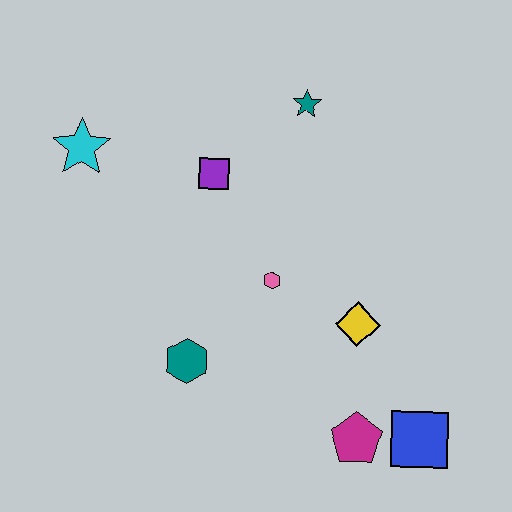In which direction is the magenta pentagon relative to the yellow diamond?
The magenta pentagon is below the yellow diamond.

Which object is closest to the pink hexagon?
The yellow diamond is closest to the pink hexagon.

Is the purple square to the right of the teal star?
No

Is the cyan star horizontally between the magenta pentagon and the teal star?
No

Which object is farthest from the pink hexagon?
The cyan star is farthest from the pink hexagon.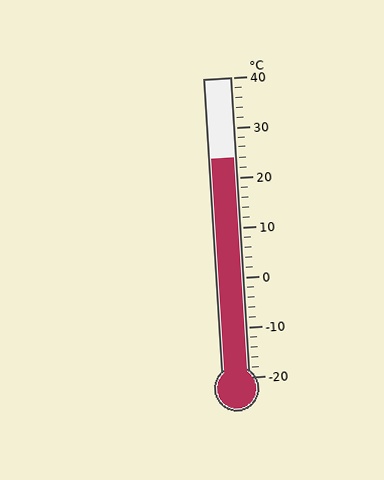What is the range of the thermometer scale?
The thermometer scale ranges from -20°C to 40°C.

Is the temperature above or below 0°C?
The temperature is above 0°C.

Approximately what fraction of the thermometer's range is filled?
The thermometer is filled to approximately 75% of its range.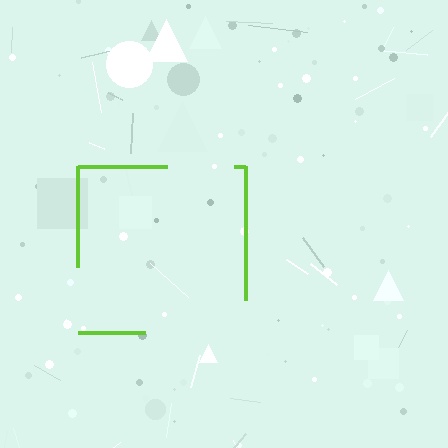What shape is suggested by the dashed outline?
The dashed outline suggests a square.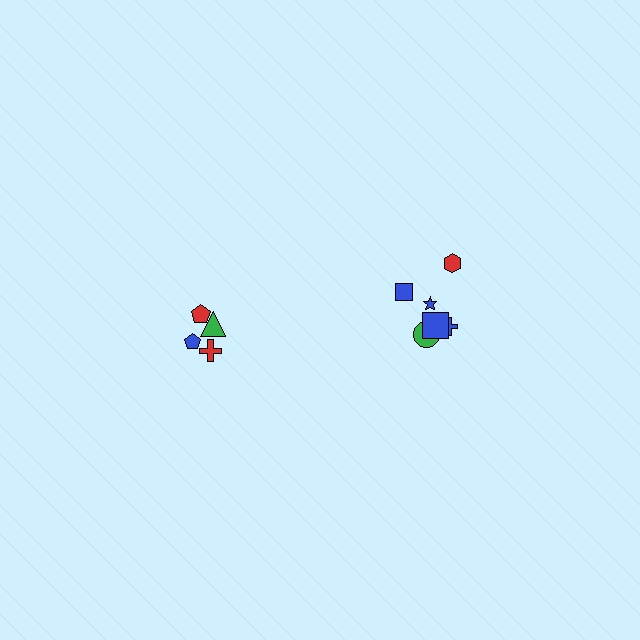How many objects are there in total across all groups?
There are 10 objects.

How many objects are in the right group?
There are 6 objects.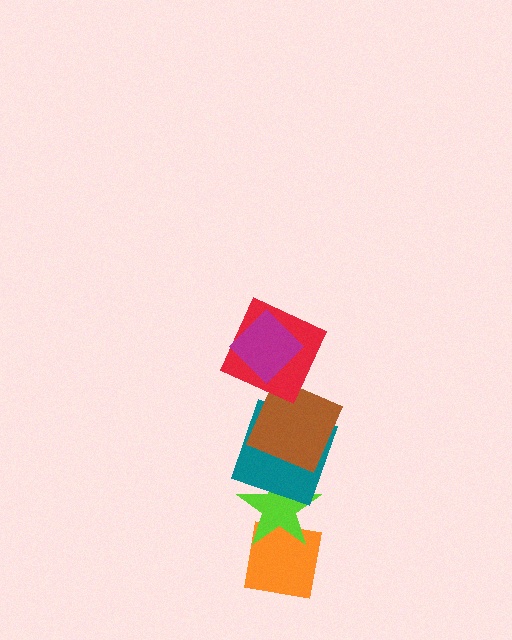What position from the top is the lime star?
The lime star is 5th from the top.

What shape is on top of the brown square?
The red square is on top of the brown square.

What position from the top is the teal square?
The teal square is 4th from the top.